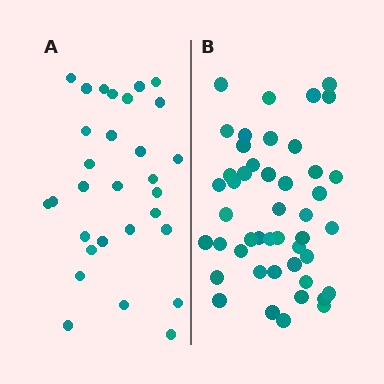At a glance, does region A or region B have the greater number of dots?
Region B (the right region) has more dots.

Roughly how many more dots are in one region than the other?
Region B has approximately 15 more dots than region A.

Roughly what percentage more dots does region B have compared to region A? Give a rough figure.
About 55% more.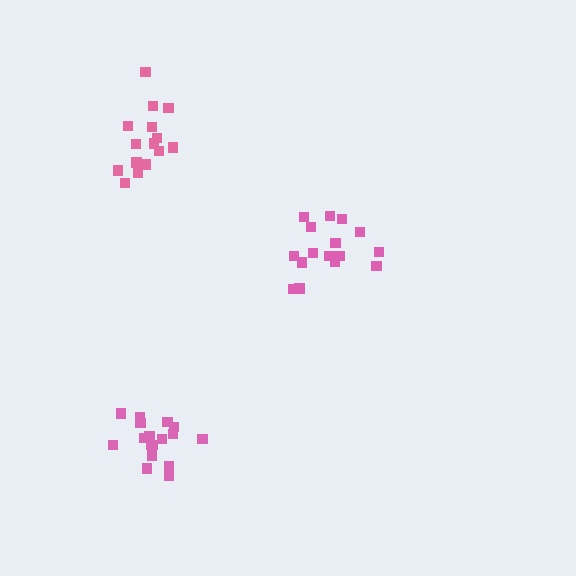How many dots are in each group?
Group 1: 16 dots, Group 2: 17 dots, Group 3: 16 dots (49 total).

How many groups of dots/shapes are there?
There are 3 groups.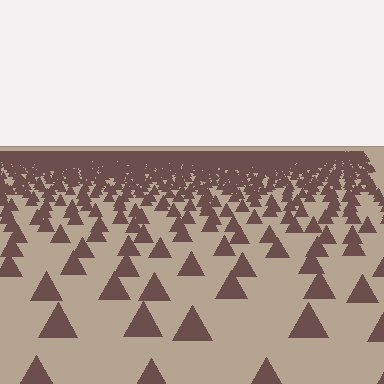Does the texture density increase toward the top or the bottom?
Density increases toward the top.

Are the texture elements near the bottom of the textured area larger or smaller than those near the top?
Larger. Near the bottom, elements are closer to the viewer and appear at a bigger on-screen size.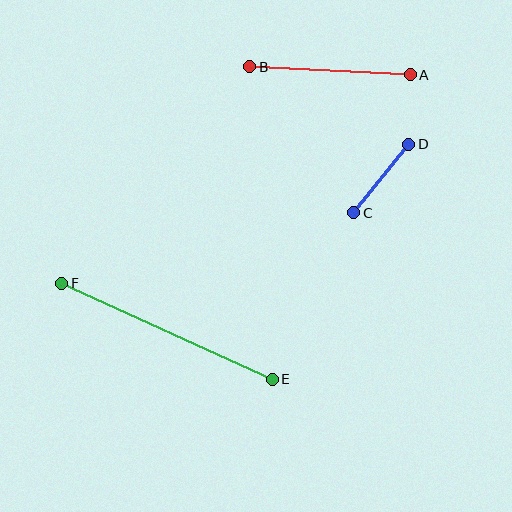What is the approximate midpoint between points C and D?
The midpoint is at approximately (381, 178) pixels.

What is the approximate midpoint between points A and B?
The midpoint is at approximately (330, 71) pixels.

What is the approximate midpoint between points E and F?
The midpoint is at approximately (167, 331) pixels.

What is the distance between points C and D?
The distance is approximately 88 pixels.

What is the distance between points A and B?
The distance is approximately 161 pixels.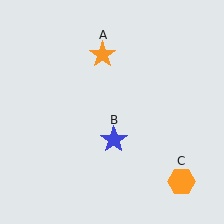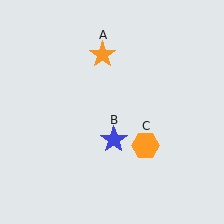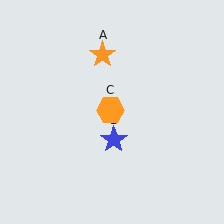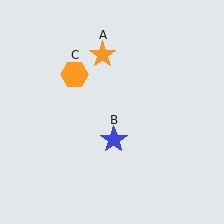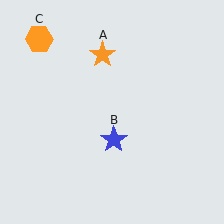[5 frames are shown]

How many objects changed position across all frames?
1 object changed position: orange hexagon (object C).